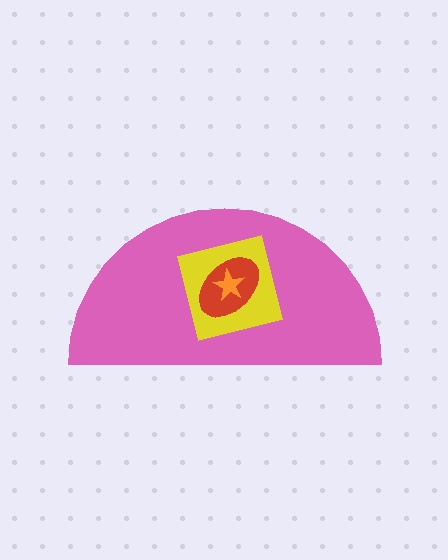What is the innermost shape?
The orange star.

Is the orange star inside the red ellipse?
Yes.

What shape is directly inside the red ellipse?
The orange star.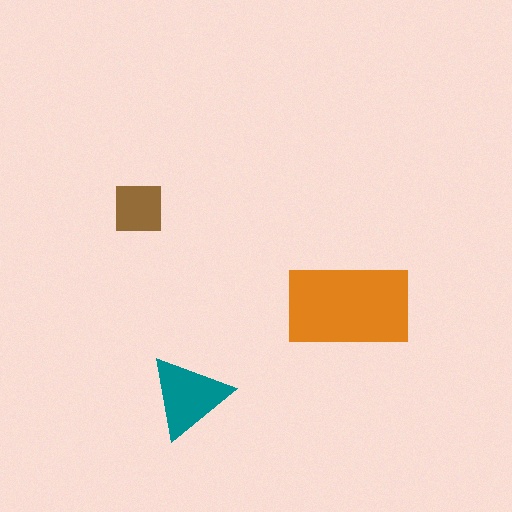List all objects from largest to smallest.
The orange rectangle, the teal triangle, the brown square.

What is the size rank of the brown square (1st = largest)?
3rd.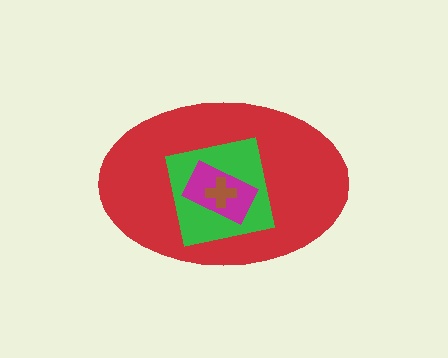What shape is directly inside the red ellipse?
The green square.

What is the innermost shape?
The brown cross.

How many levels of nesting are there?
4.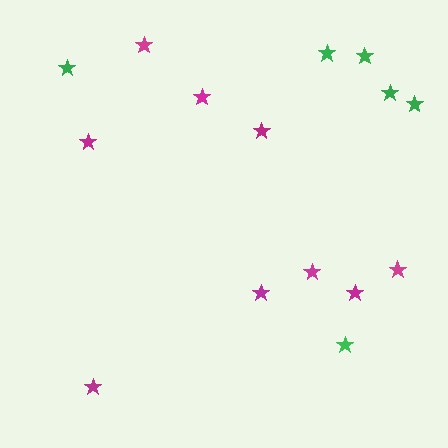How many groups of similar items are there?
There are 2 groups: one group of magenta stars (9) and one group of green stars (6).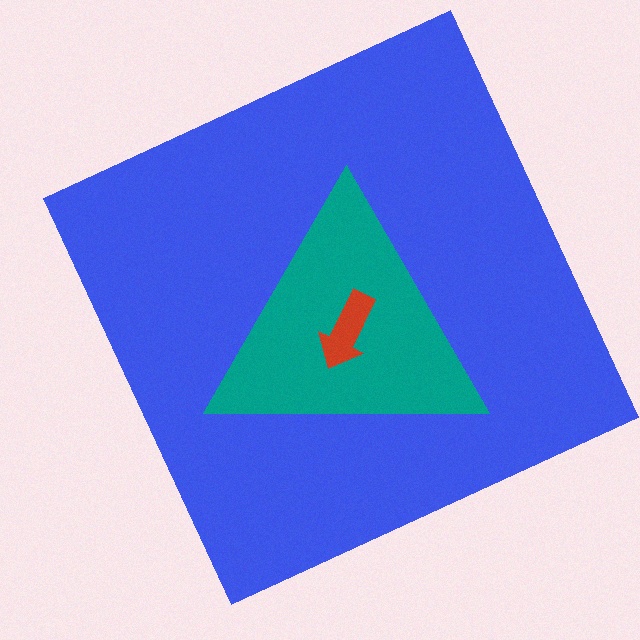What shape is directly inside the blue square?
The teal triangle.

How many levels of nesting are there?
3.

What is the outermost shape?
The blue square.